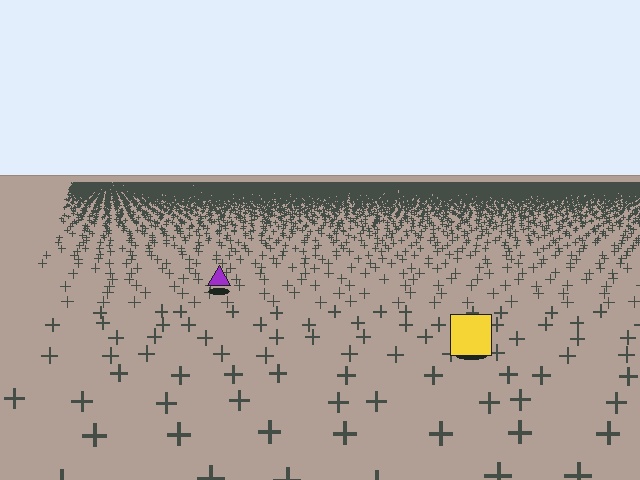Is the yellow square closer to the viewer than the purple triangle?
Yes. The yellow square is closer — you can tell from the texture gradient: the ground texture is coarser near it.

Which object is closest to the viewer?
The yellow square is closest. The texture marks near it are larger and more spread out.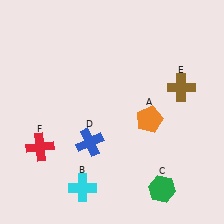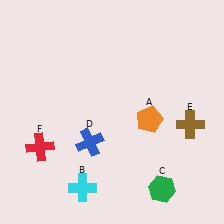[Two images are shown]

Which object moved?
The brown cross (E) moved down.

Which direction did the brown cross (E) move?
The brown cross (E) moved down.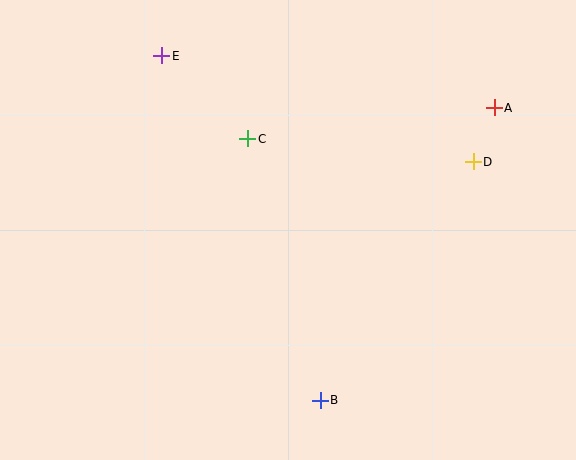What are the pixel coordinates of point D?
Point D is at (473, 162).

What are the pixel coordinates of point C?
Point C is at (248, 139).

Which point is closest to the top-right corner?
Point A is closest to the top-right corner.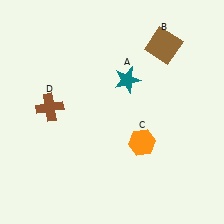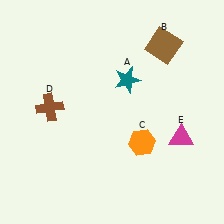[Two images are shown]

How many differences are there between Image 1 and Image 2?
There is 1 difference between the two images.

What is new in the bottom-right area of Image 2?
A magenta triangle (E) was added in the bottom-right area of Image 2.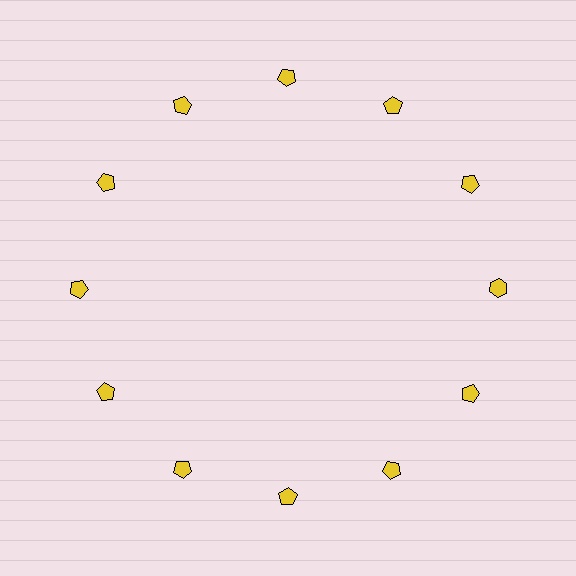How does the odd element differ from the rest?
It has a different shape: hexagon instead of pentagon.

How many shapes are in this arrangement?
There are 12 shapes arranged in a ring pattern.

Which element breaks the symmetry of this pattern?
The yellow hexagon at roughly the 3 o'clock position breaks the symmetry. All other shapes are yellow pentagons.